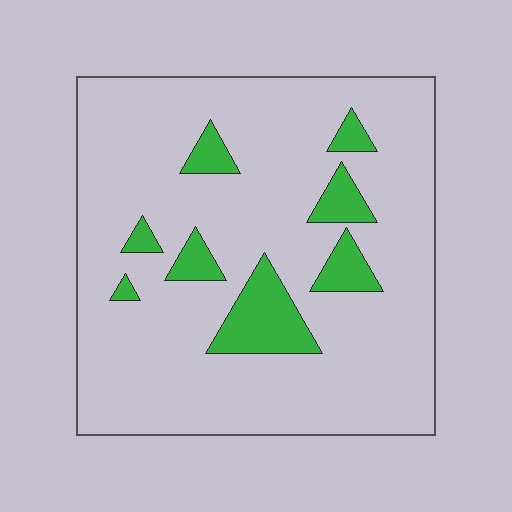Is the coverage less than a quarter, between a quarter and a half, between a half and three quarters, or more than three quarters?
Less than a quarter.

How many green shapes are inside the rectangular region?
8.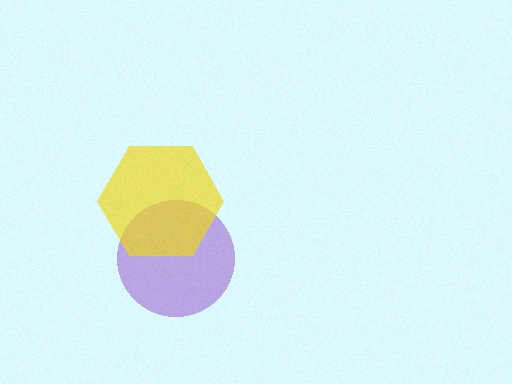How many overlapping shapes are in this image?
There are 2 overlapping shapes in the image.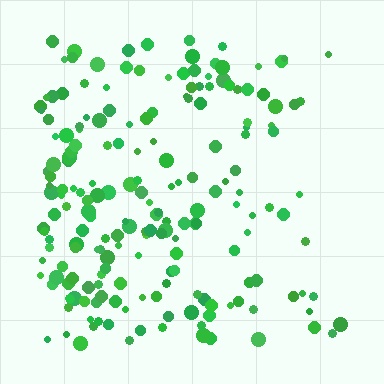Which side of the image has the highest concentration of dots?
The left.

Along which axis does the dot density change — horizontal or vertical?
Horizontal.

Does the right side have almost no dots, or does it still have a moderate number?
Still a moderate number, just noticeably fewer than the left.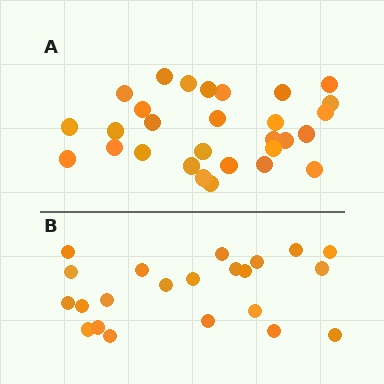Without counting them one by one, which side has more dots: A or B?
Region A (the top region) has more dots.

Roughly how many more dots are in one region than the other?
Region A has roughly 8 or so more dots than region B.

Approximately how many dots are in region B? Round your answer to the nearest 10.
About 20 dots. (The exact count is 22, which rounds to 20.)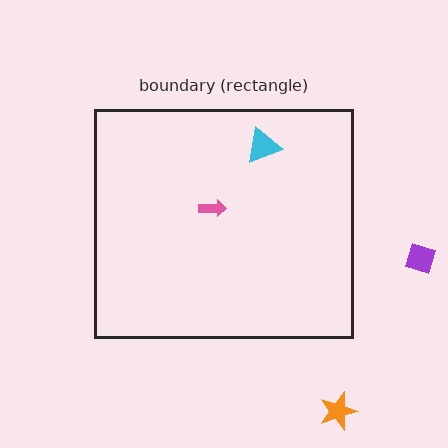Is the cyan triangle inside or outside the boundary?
Inside.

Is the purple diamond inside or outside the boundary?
Outside.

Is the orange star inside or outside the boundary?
Outside.